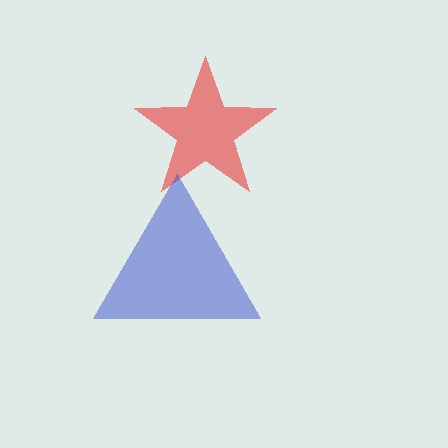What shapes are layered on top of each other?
The layered shapes are: a red star, a blue triangle.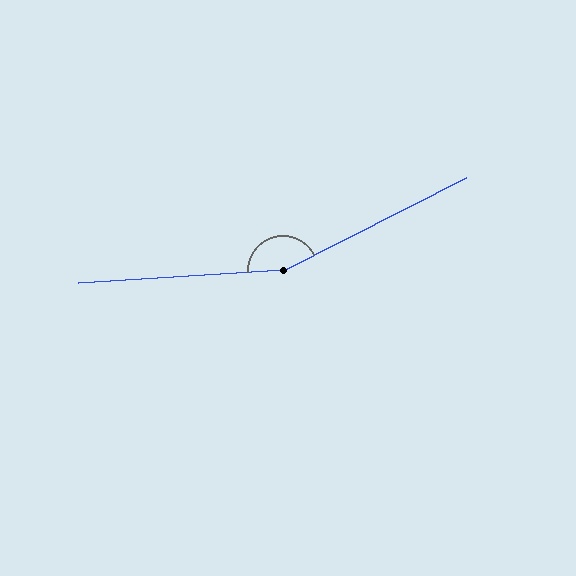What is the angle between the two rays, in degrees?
Approximately 157 degrees.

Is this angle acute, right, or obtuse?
It is obtuse.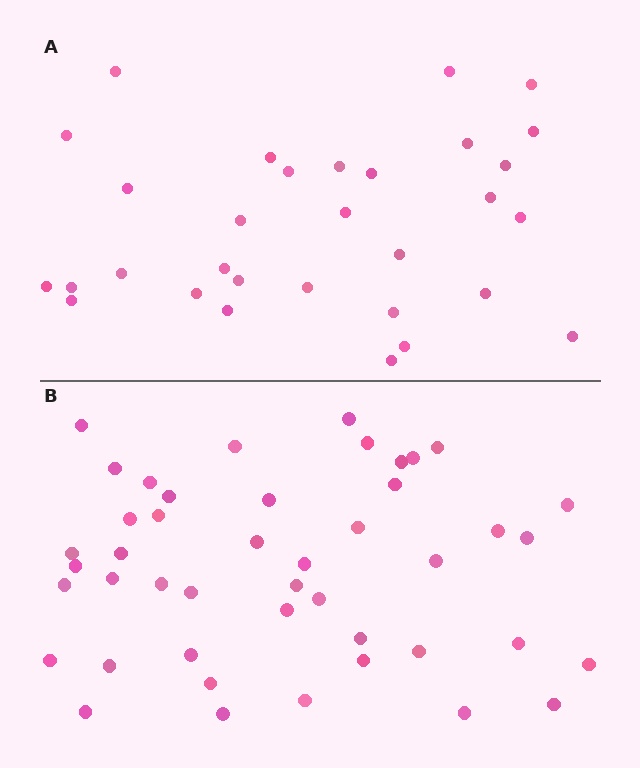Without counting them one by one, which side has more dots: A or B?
Region B (the bottom region) has more dots.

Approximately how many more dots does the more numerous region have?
Region B has approximately 15 more dots than region A.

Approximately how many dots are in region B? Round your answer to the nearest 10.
About 40 dots. (The exact count is 45, which rounds to 40.)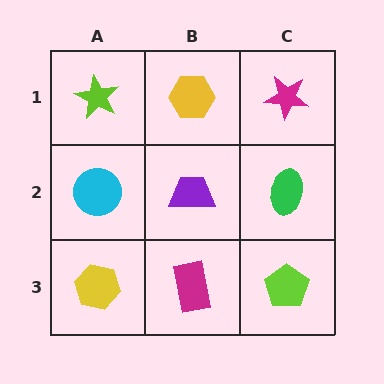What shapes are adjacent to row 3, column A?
A cyan circle (row 2, column A), a magenta rectangle (row 3, column B).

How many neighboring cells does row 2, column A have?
3.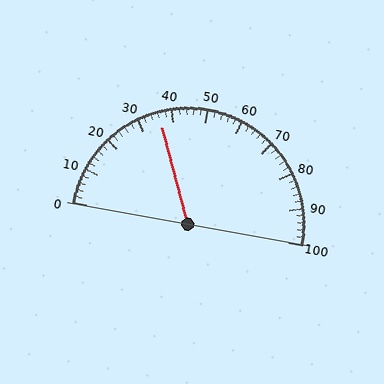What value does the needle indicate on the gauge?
The needle indicates approximately 36.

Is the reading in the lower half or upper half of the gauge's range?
The reading is in the lower half of the range (0 to 100).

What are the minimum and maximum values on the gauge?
The gauge ranges from 0 to 100.